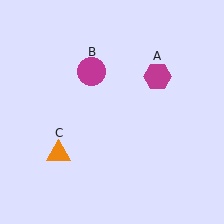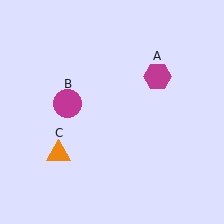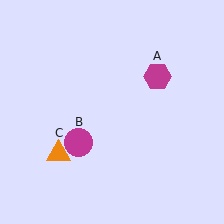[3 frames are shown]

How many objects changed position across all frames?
1 object changed position: magenta circle (object B).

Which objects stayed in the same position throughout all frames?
Magenta hexagon (object A) and orange triangle (object C) remained stationary.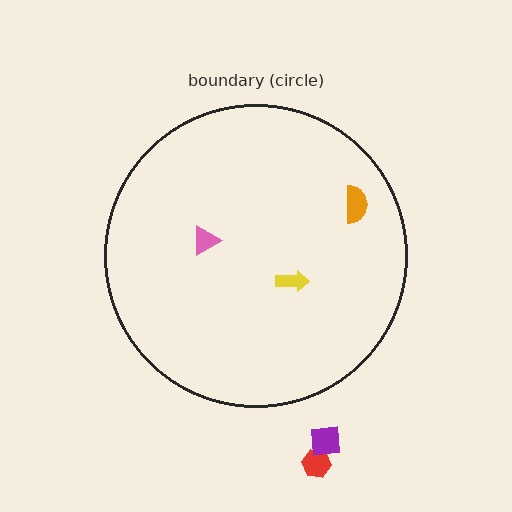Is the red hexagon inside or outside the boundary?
Outside.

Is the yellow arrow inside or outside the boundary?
Inside.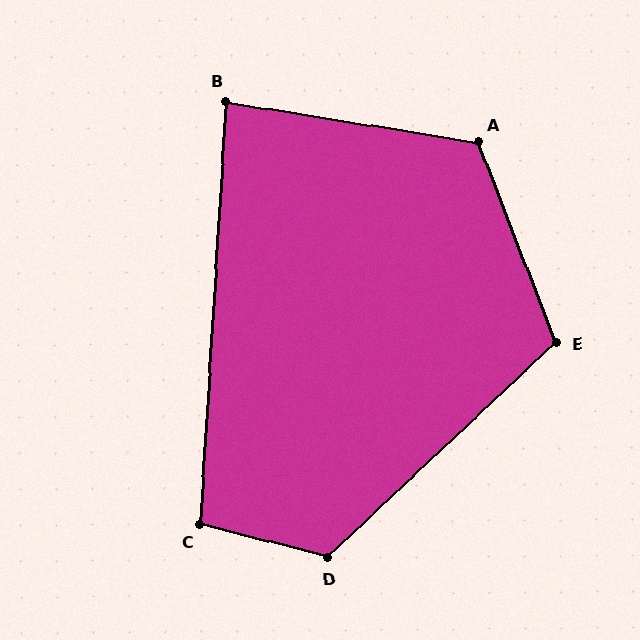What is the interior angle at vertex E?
Approximately 112 degrees (obtuse).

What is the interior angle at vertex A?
Approximately 121 degrees (obtuse).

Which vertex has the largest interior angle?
D, at approximately 122 degrees.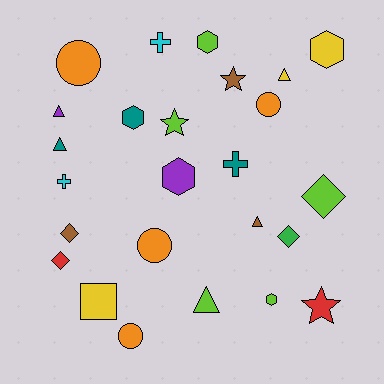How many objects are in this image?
There are 25 objects.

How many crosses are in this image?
There are 3 crosses.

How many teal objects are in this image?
There are 3 teal objects.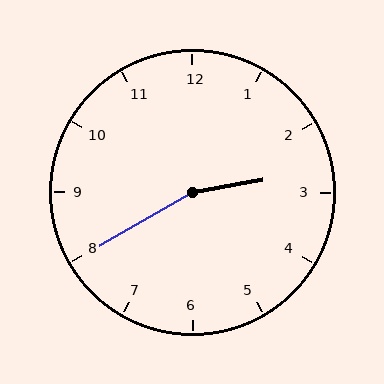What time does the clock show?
2:40.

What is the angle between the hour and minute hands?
Approximately 160 degrees.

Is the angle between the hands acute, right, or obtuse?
It is obtuse.